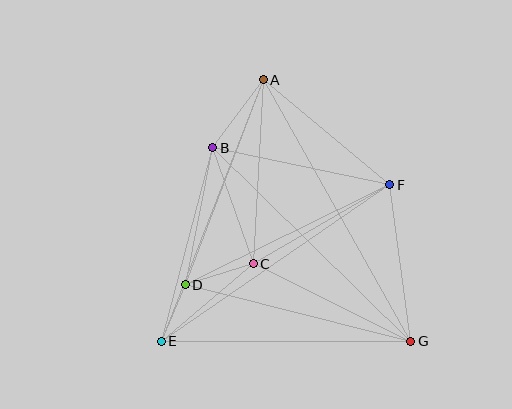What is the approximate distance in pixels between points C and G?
The distance between C and G is approximately 175 pixels.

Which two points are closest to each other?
Points D and E are closest to each other.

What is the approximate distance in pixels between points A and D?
The distance between A and D is approximately 219 pixels.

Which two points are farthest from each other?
Points A and G are farthest from each other.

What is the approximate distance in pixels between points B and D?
The distance between B and D is approximately 140 pixels.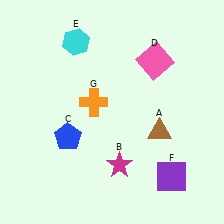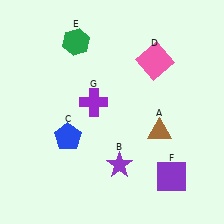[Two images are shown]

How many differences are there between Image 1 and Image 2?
There are 3 differences between the two images.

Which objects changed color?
B changed from magenta to purple. E changed from cyan to green. G changed from orange to purple.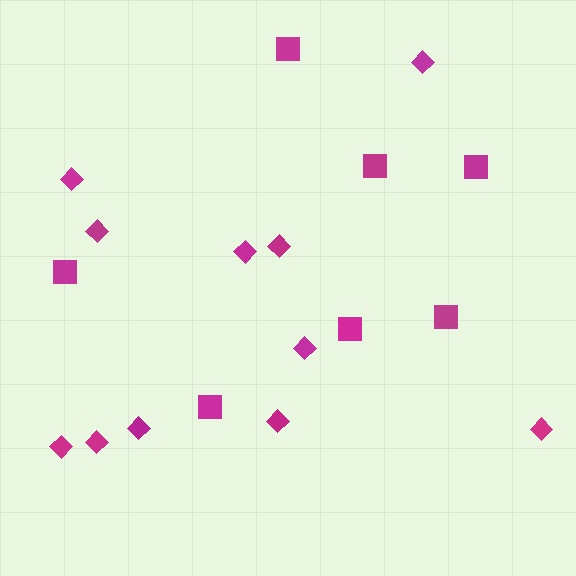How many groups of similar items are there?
There are 2 groups: one group of squares (7) and one group of diamonds (11).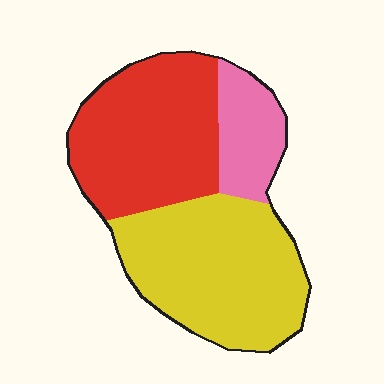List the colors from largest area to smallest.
From largest to smallest: yellow, red, pink.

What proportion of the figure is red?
Red takes up between a quarter and a half of the figure.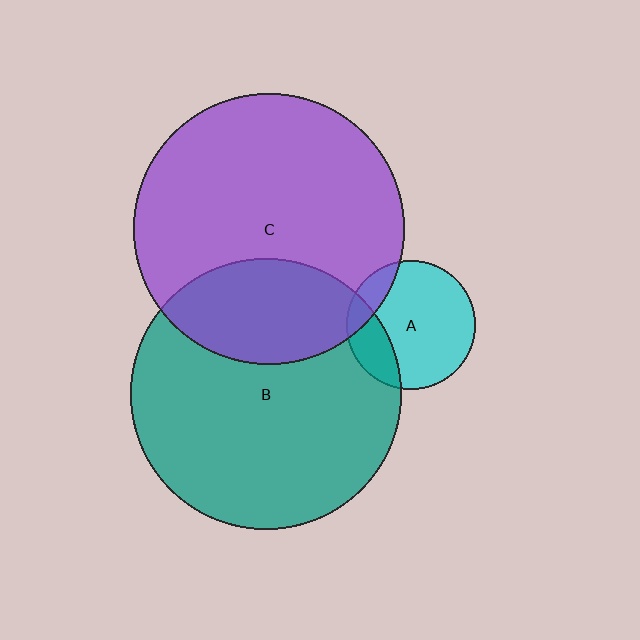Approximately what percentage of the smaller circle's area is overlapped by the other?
Approximately 15%.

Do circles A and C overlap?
Yes.